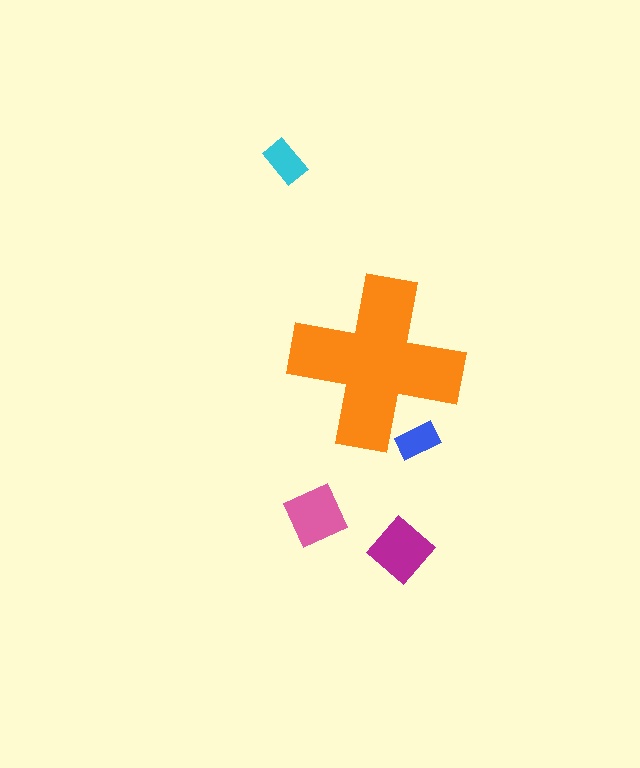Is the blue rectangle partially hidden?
Yes, the blue rectangle is partially hidden behind the orange cross.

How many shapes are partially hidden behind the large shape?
1 shape is partially hidden.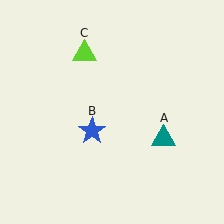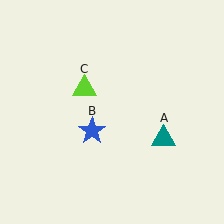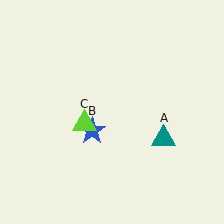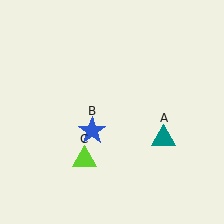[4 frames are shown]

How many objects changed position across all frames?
1 object changed position: lime triangle (object C).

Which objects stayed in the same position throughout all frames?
Teal triangle (object A) and blue star (object B) remained stationary.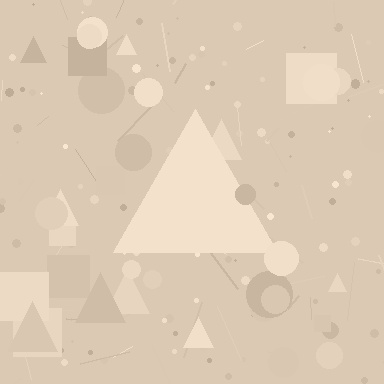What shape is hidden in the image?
A triangle is hidden in the image.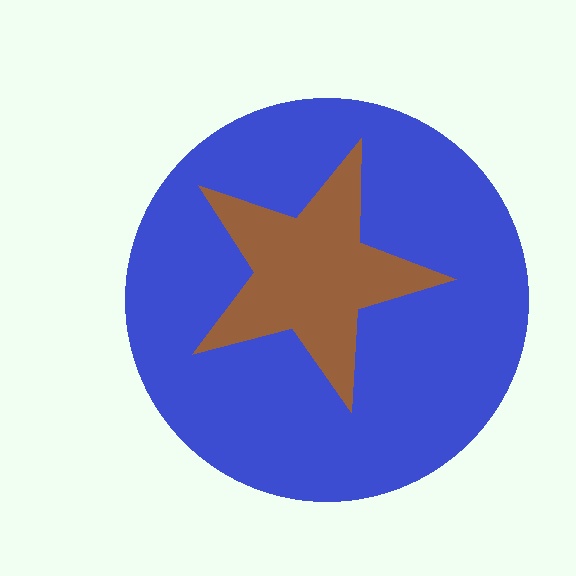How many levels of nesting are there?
2.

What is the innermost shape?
The brown star.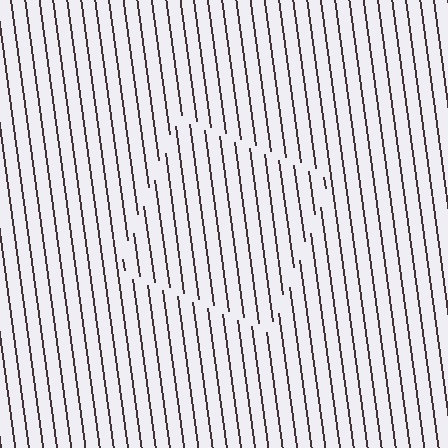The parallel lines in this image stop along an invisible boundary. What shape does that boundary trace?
An illusory square. The interior of the shape contains the same grating, shifted by half a period — the contour is defined by the phase discontinuity where line-ends from the inner and outer gratings abut.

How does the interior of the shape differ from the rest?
The interior of the shape contains the same grating, shifted by half a period — the contour is defined by the phase discontinuity where line-ends from the inner and outer gratings abut.